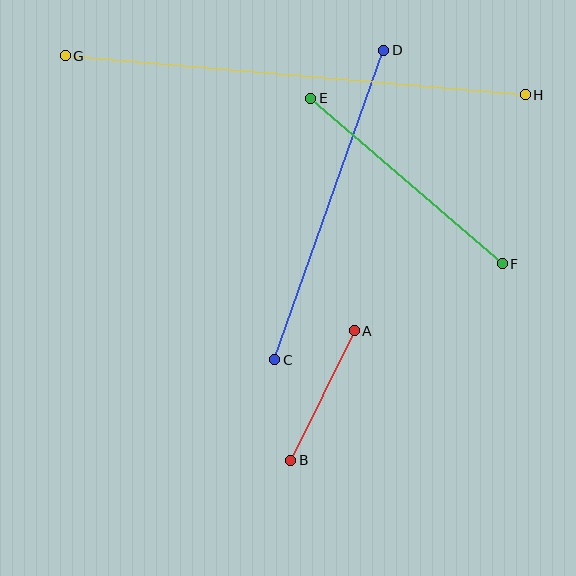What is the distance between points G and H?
The distance is approximately 462 pixels.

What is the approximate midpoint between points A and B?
The midpoint is at approximately (322, 395) pixels.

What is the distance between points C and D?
The distance is approximately 328 pixels.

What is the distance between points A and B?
The distance is approximately 144 pixels.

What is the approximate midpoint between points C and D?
The midpoint is at approximately (329, 205) pixels.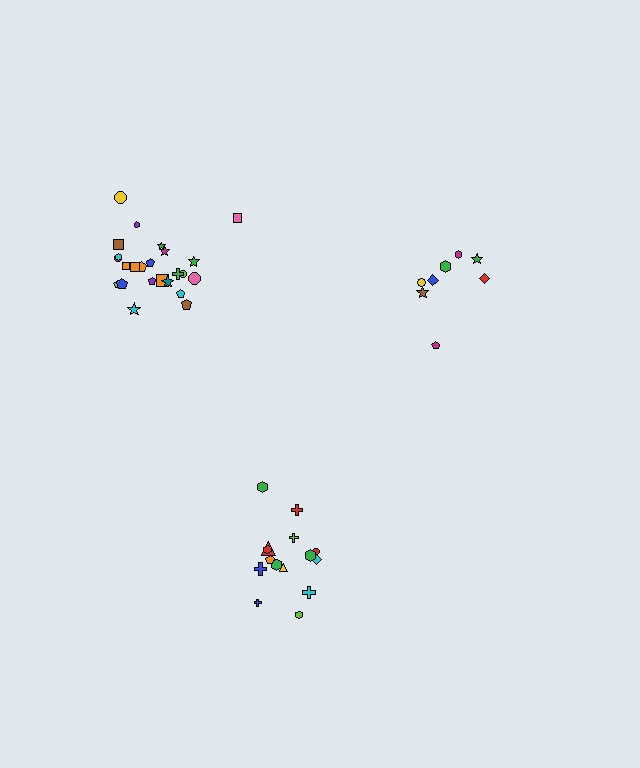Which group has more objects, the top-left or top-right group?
The top-left group.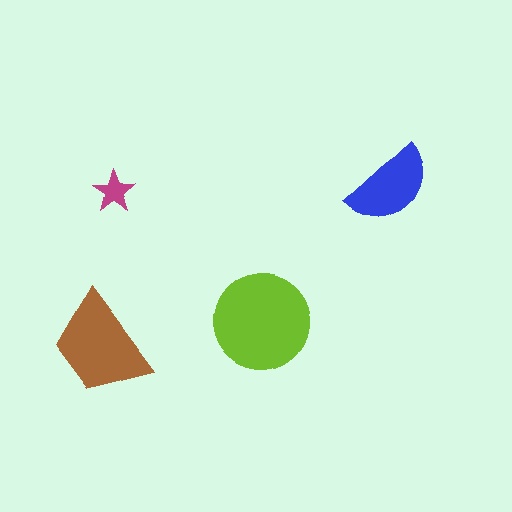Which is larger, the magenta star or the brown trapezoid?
The brown trapezoid.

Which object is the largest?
The lime circle.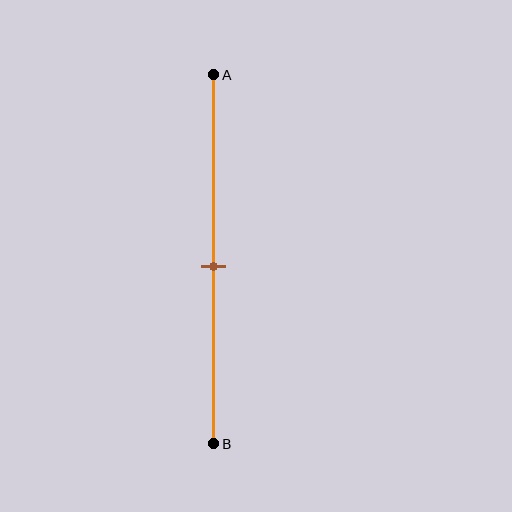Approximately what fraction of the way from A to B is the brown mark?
The brown mark is approximately 50% of the way from A to B.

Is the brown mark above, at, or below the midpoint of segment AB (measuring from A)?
The brown mark is approximately at the midpoint of segment AB.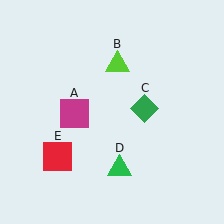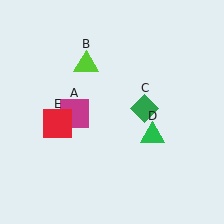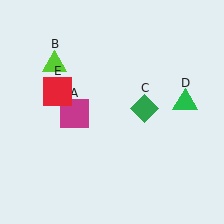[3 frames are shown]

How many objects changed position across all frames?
3 objects changed position: lime triangle (object B), green triangle (object D), red square (object E).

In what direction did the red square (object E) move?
The red square (object E) moved up.